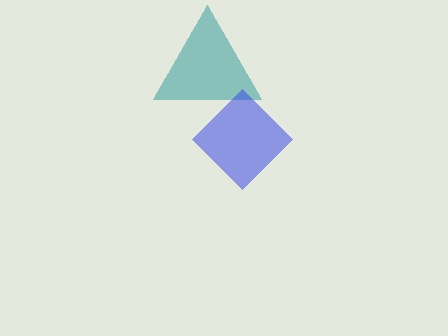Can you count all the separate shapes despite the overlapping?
Yes, there are 2 separate shapes.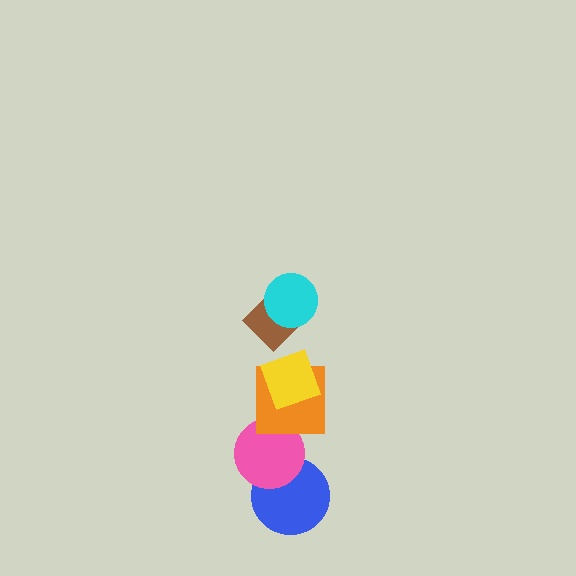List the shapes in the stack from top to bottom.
From top to bottom: the cyan circle, the brown diamond, the yellow diamond, the orange square, the pink circle, the blue circle.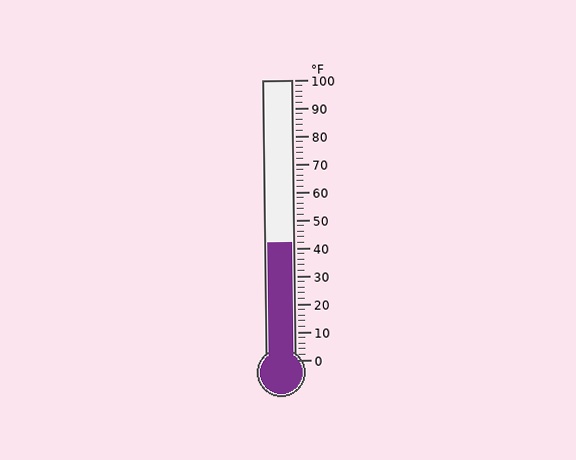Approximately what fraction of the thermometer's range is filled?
The thermometer is filled to approximately 40% of its range.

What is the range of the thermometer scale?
The thermometer scale ranges from 0°F to 100°F.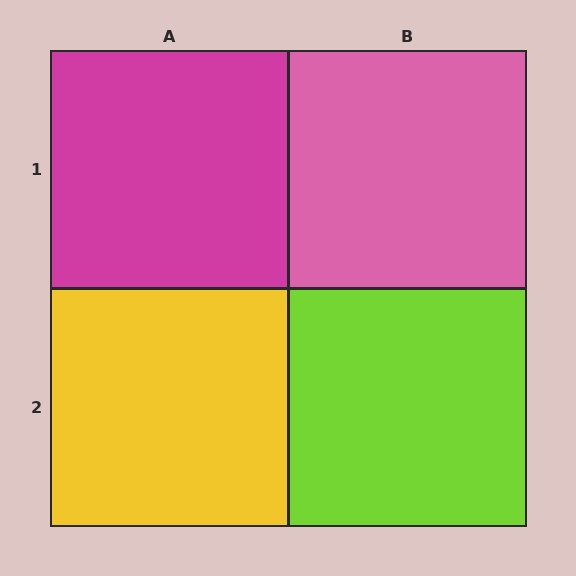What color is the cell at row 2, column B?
Lime.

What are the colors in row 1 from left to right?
Magenta, pink.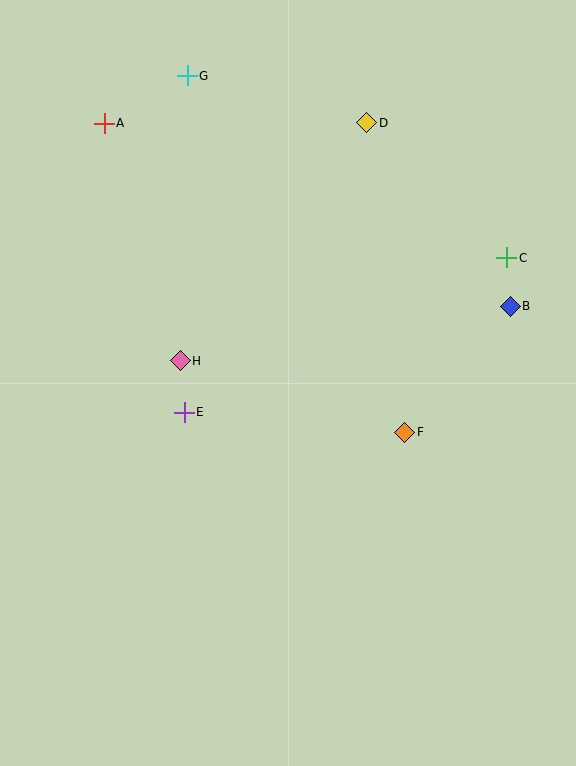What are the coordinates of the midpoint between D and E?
The midpoint between D and E is at (276, 268).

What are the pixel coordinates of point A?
Point A is at (104, 123).